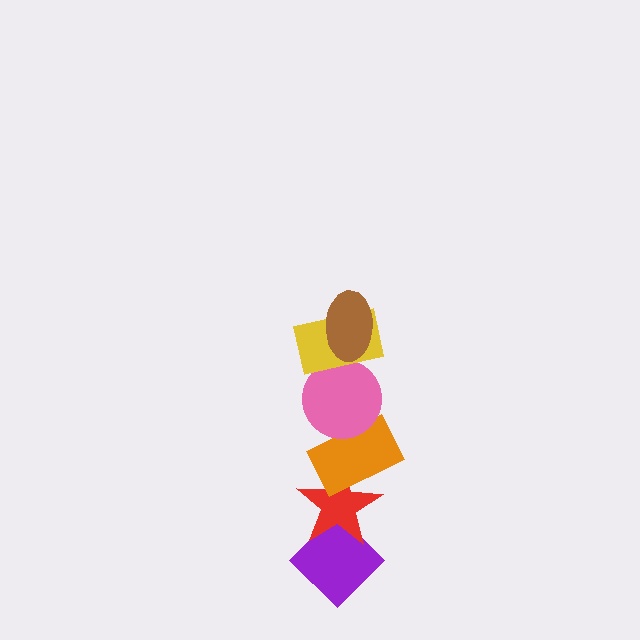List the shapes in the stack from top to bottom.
From top to bottom: the brown ellipse, the yellow rectangle, the pink circle, the orange rectangle, the red star, the purple diamond.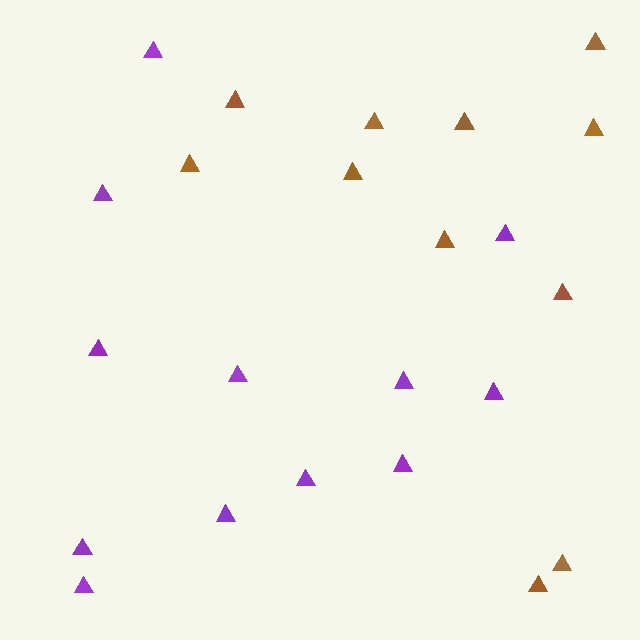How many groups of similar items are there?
There are 2 groups: one group of brown triangles (11) and one group of purple triangles (12).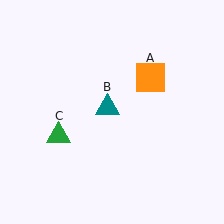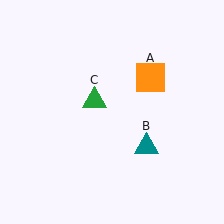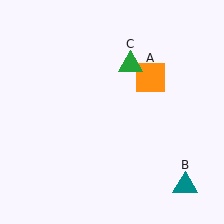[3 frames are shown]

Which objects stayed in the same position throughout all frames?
Orange square (object A) remained stationary.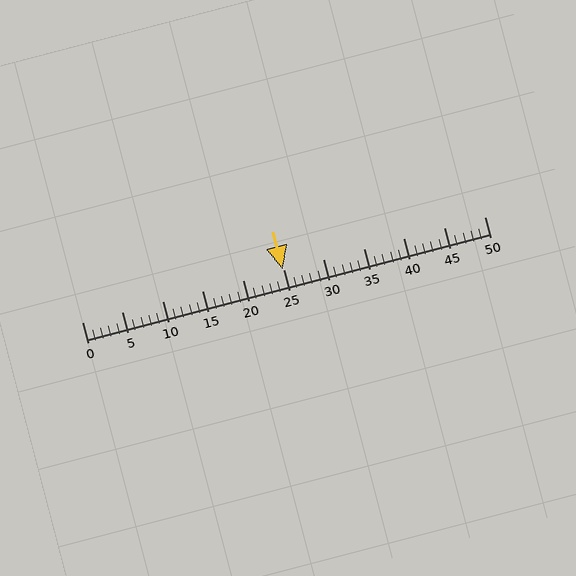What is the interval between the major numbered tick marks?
The major tick marks are spaced 5 units apart.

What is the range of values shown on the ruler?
The ruler shows values from 0 to 50.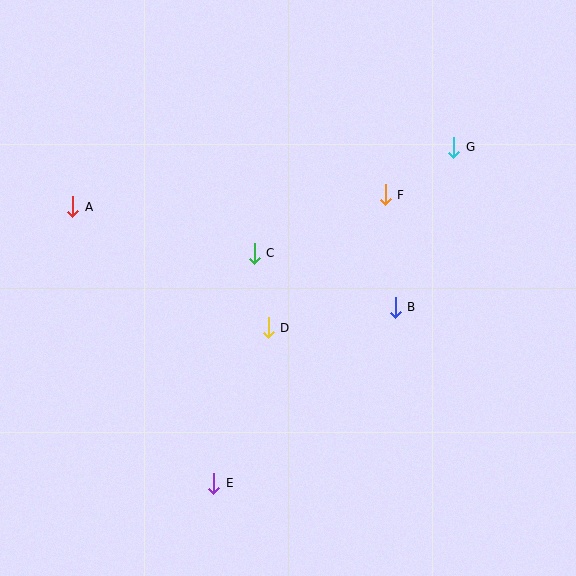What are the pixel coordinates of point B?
Point B is at (395, 307).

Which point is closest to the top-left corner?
Point A is closest to the top-left corner.